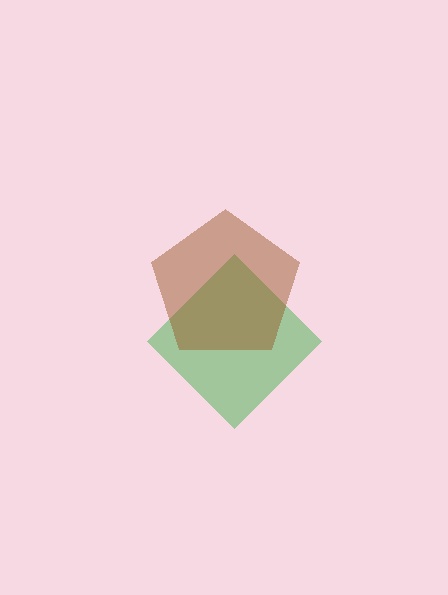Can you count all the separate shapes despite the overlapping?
Yes, there are 2 separate shapes.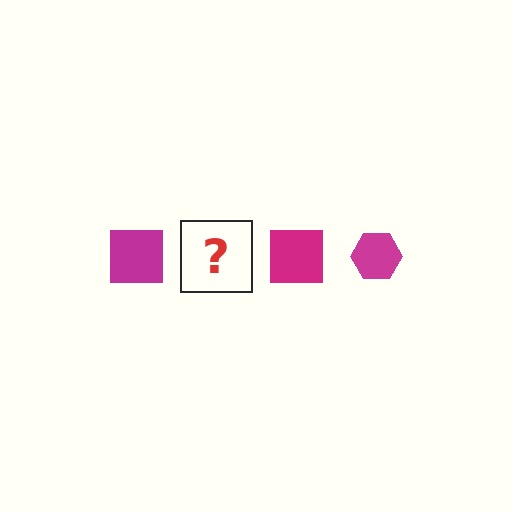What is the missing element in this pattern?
The missing element is a magenta hexagon.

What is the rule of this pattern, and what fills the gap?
The rule is that the pattern cycles through square, hexagon shapes in magenta. The gap should be filled with a magenta hexagon.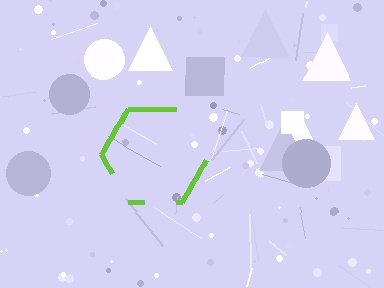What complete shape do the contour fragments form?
The contour fragments form a hexagon.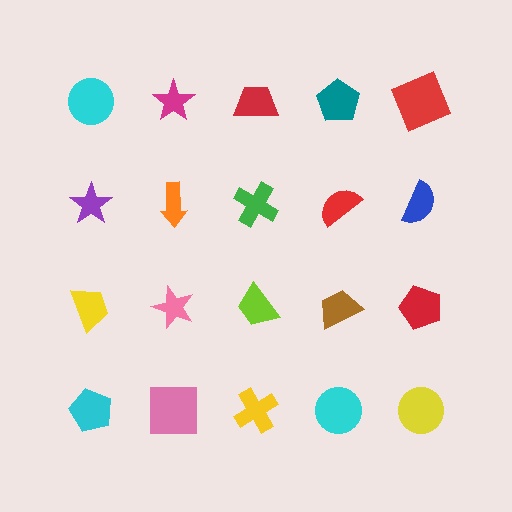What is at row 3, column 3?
A lime trapezoid.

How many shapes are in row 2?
5 shapes.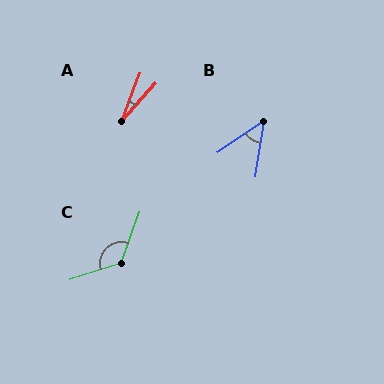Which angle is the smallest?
A, at approximately 21 degrees.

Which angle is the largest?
C, at approximately 128 degrees.